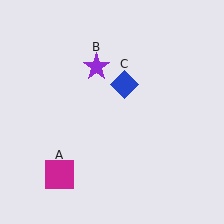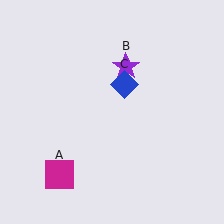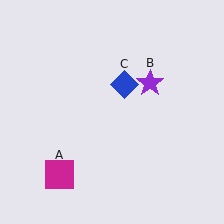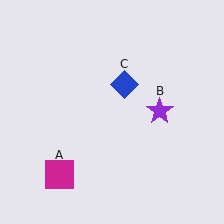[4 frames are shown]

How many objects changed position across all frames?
1 object changed position: purple star (object B).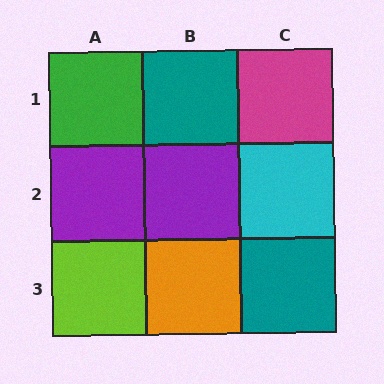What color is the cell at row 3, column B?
Orange.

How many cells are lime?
1 cell is lime.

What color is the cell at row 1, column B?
Teal.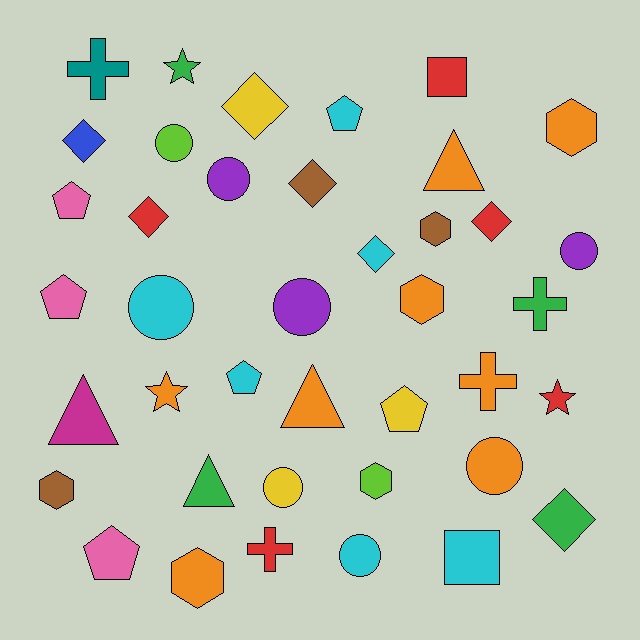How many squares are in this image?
There are 2 squares.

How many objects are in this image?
There are 40 objects.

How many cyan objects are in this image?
There are 6 cyan objects.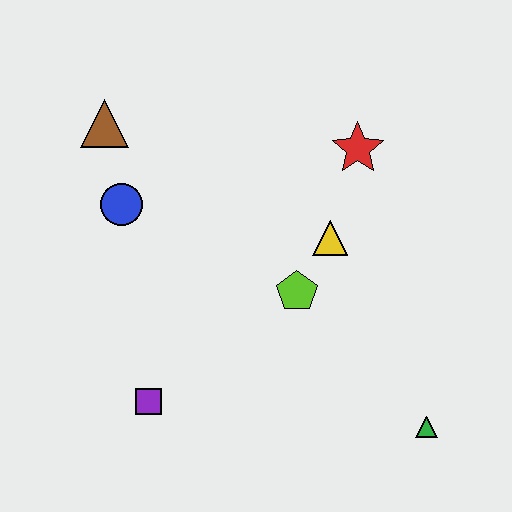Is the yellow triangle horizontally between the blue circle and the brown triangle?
No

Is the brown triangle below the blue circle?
No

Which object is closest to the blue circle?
The brown triangle is closest to the blue circle.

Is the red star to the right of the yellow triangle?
Yes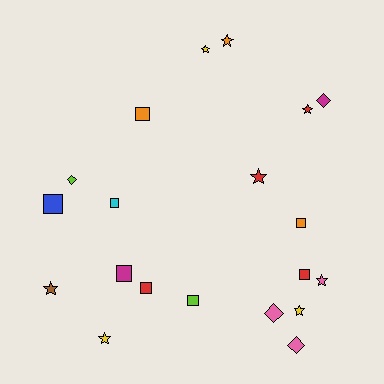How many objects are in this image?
There are 20 objects.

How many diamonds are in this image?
There are 4 diamonds.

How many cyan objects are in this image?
There is 1 cyan object.